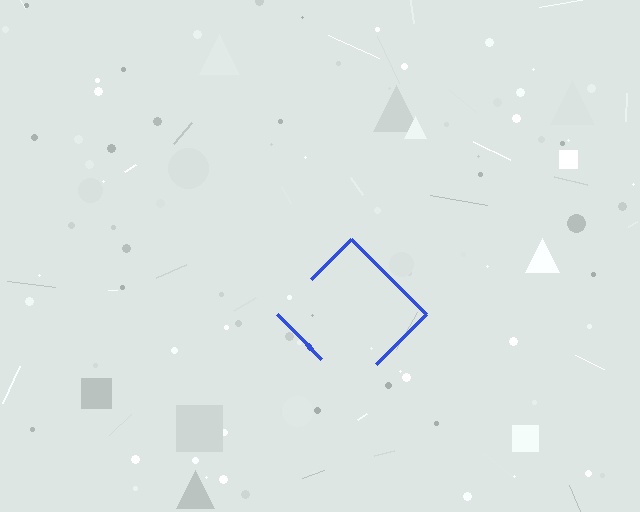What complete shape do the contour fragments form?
The contour fragments form a diamond.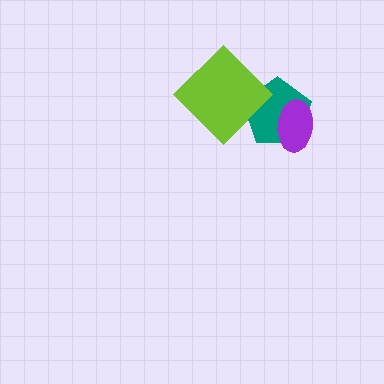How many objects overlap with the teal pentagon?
2 objects overlap with the teal pentagon.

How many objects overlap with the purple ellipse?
1 object overlaps with the purple ellipse.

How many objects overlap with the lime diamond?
1 object overlaps with the lime diamond.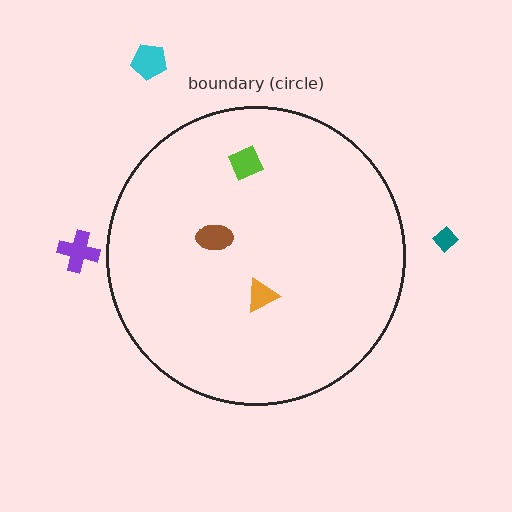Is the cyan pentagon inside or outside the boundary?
Outside.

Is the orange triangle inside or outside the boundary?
Inside.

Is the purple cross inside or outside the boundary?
Outside.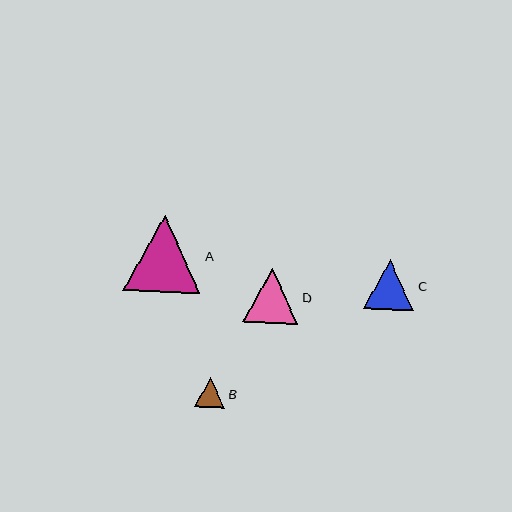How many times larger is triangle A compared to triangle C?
Triangle A is approximately 1.5 times the size of triangle C.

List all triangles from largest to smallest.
From largest to smallest: A, D, C, B.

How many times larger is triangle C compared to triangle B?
Triangle C is approximately 1.7 times the size of triangle B.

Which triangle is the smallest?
Triangle B is the smallest with a size of approximately 30 pixels.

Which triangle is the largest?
Triangle A is the largest with a size of approximately 78 pixels.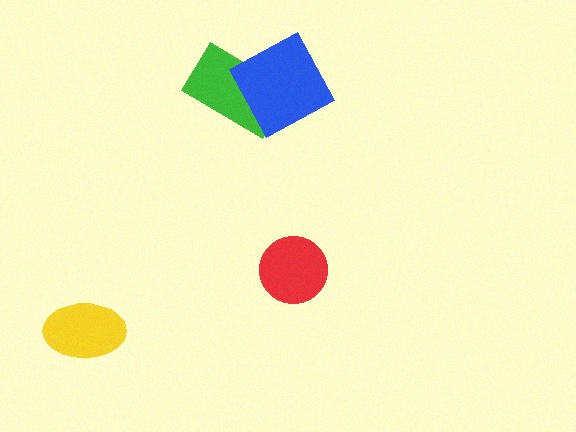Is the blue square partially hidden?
No, no other shape covers it.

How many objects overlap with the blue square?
1 object overlaps with the blue square.